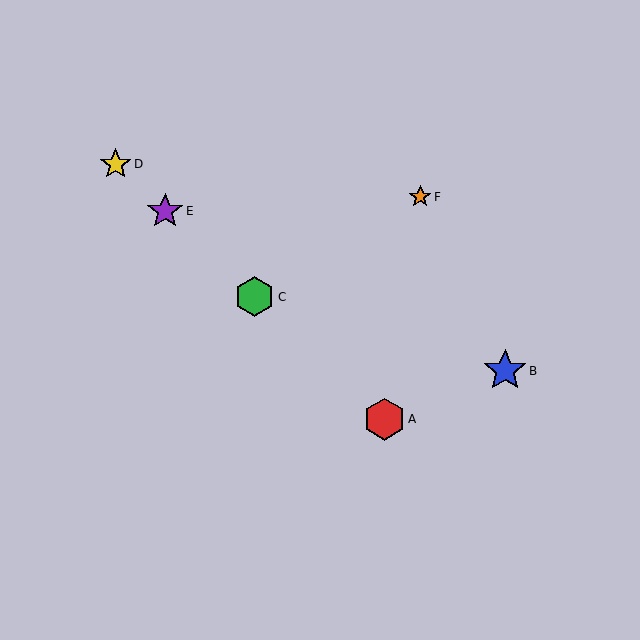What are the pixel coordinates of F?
Object F is at (420, 197).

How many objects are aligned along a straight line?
4 objects (A, C, D, E) are aligned along a straight line.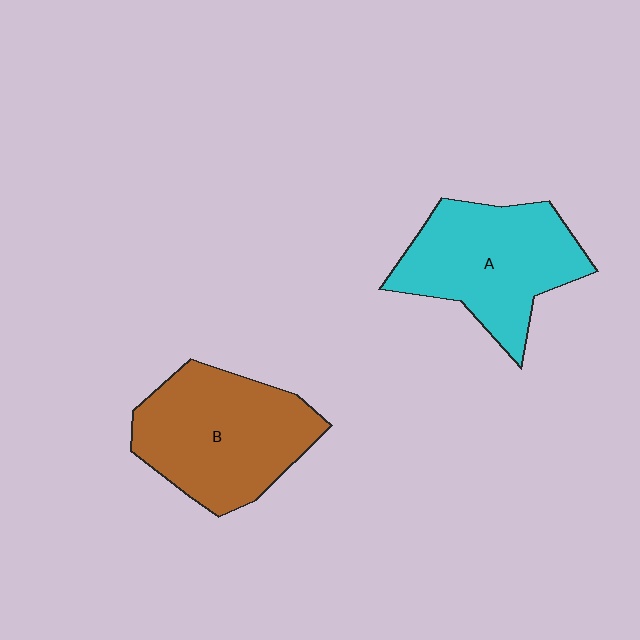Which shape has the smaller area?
Shape A (cyan).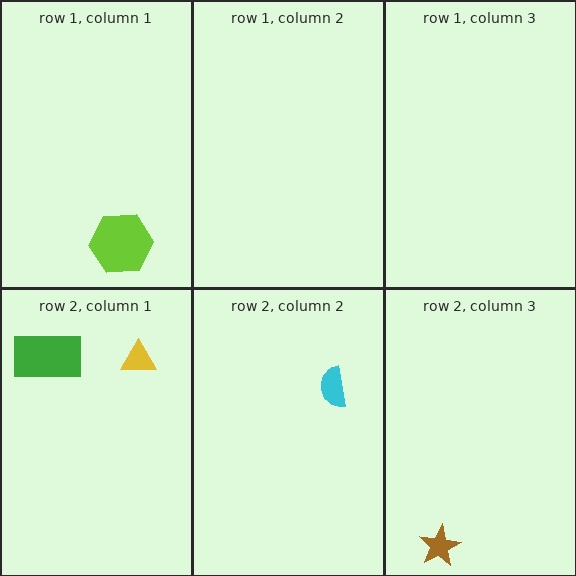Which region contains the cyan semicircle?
The row 2, column 2 region.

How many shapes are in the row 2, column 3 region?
1.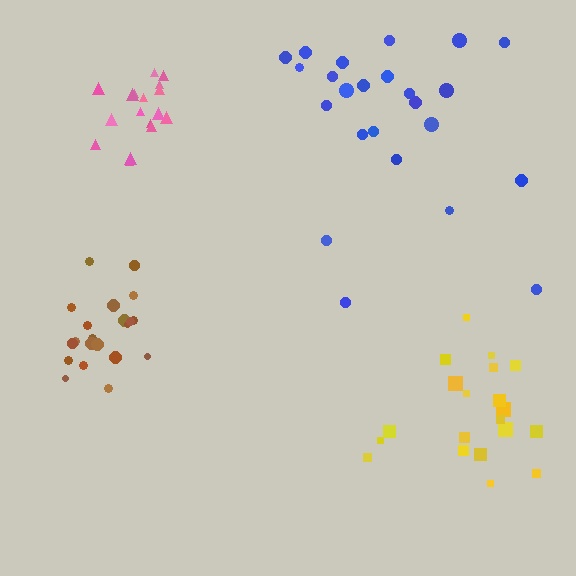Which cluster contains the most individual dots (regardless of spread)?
Blue (24).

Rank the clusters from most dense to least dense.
pink, brown, yellow, blue.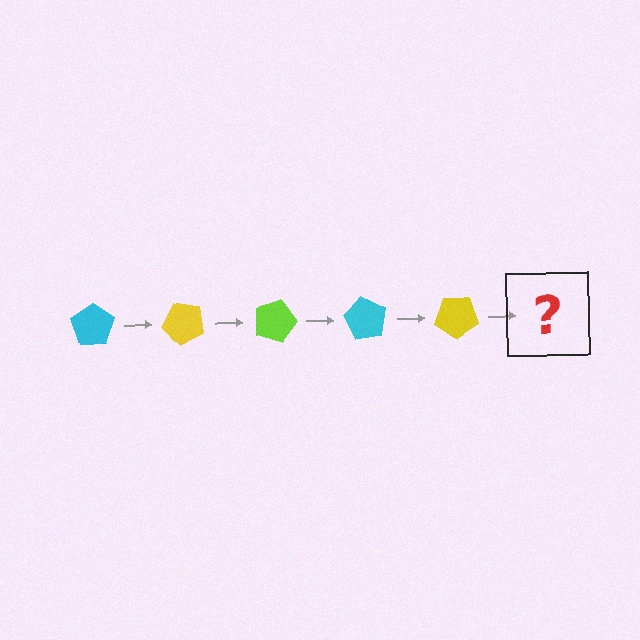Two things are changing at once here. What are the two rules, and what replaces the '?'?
The two rules are that it rotates 45 degrees each step and the color cycles through cyan, yellow, and lime. The '?' should be a lime pentagon, rotated 225 degrees from the start.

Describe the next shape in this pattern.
It should be a lime pentagon, rotated 225 degrees from the start.